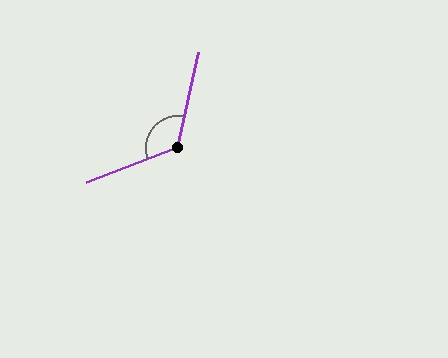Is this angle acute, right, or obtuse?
It is obtuse.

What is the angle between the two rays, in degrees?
Approximately 123 degrees.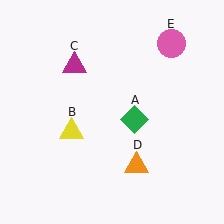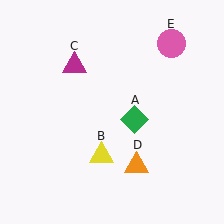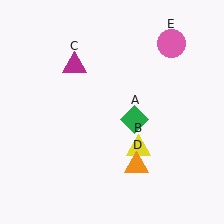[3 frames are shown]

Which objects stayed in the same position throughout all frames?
Green diamond (object A) and magenta triangle (object C) and orange triangle (object D) and pink circle (object E) remained stationary.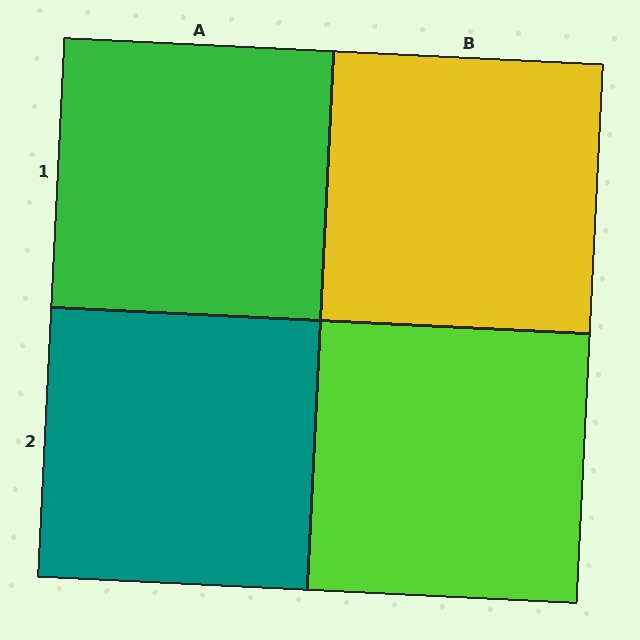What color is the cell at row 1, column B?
Yellow.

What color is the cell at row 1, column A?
Green.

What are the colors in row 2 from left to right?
Teal, lime.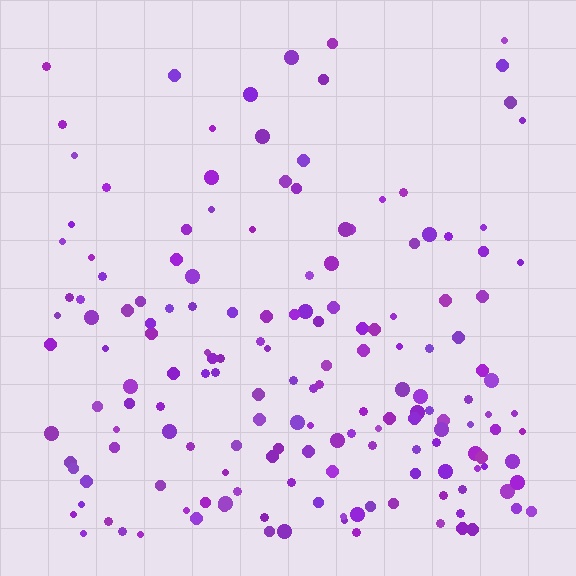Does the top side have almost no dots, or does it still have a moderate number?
Still a moderate number, just noticeably fewer than the bottom.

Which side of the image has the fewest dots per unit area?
The top.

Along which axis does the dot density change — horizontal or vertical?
Vertical.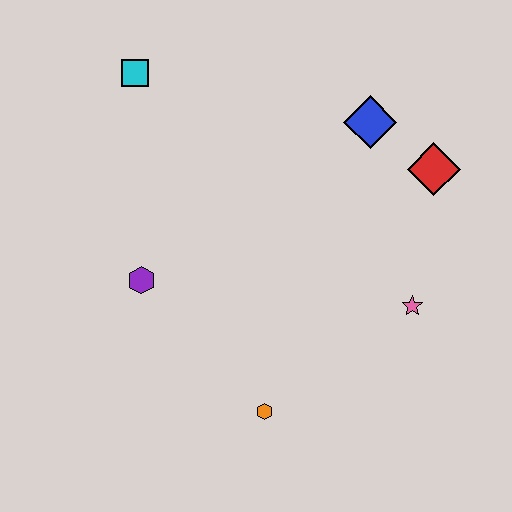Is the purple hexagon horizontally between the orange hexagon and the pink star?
No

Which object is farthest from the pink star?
The cyan square is farthest from the pink star.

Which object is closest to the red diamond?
The blue diamond is closest to the red diamond.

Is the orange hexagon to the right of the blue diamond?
No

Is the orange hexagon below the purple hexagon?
Yes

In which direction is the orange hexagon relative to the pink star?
The orange hexagon is to the left of the pink star.